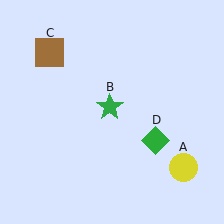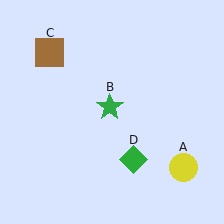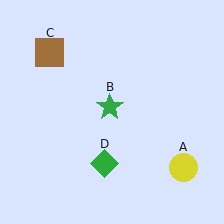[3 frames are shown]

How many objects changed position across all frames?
1 object changed position: green diamond (object D).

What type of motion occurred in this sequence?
The green diamond (object D) rotated clockwise around the center of the scene.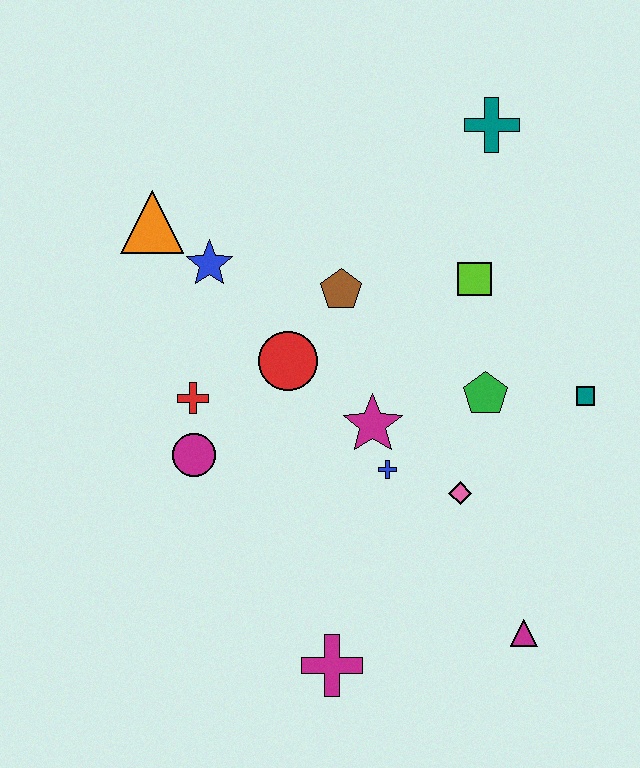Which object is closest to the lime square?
The green pentagon is closest to the lime square.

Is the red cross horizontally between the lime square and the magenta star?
No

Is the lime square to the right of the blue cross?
Yes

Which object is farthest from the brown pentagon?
The magenta triangle is farthest from the brown pentagon.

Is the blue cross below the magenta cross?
No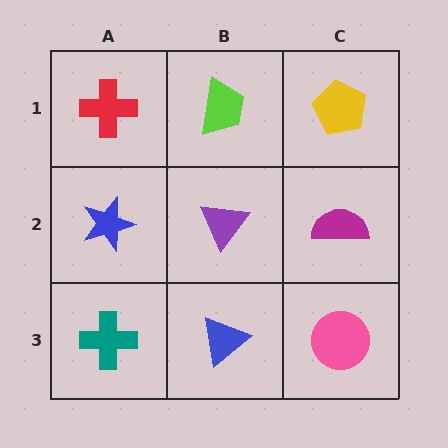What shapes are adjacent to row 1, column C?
A magenta semicircle (row 2, column C), a lime trapezoid (row 1, column B).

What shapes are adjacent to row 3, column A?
A blue star (row 2, column A), a blue triangle (row 3, column B).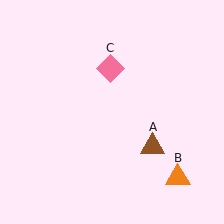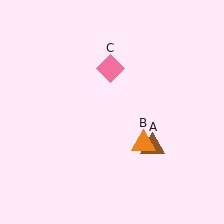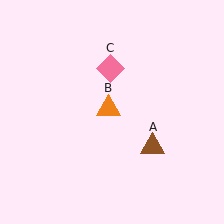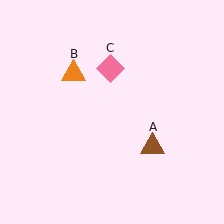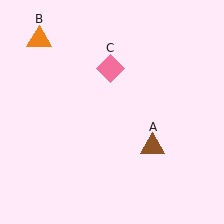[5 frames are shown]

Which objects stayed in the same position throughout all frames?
Brown triangle (object A) and pink diamond (object C) remained stationary.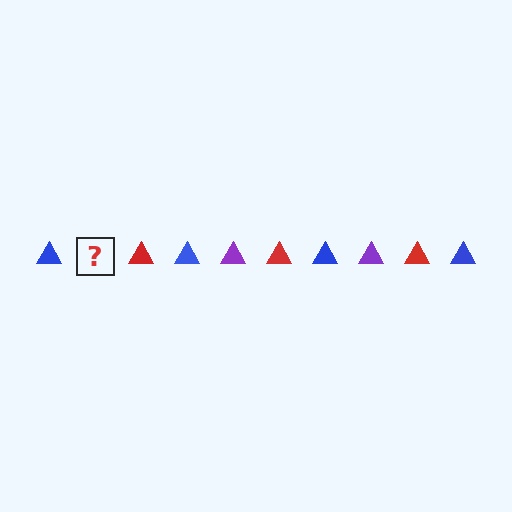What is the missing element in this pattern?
The missing element is a purple triangle.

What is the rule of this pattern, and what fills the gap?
The rule is that the pattern cycles through blue, purple, red triangles. The gap should be filled with a purple triangle.